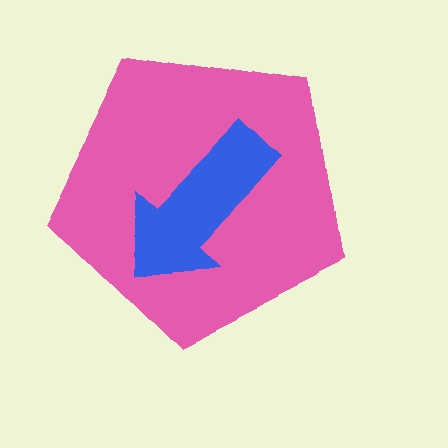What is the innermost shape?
The blue arrow.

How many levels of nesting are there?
2.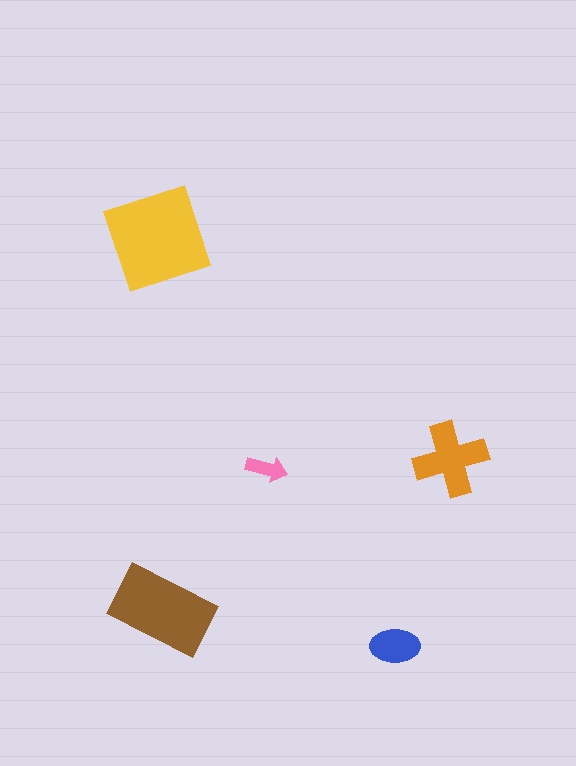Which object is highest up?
The yellow diamond is topmost.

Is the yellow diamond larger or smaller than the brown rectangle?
Larger.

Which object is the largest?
The yellow diamond.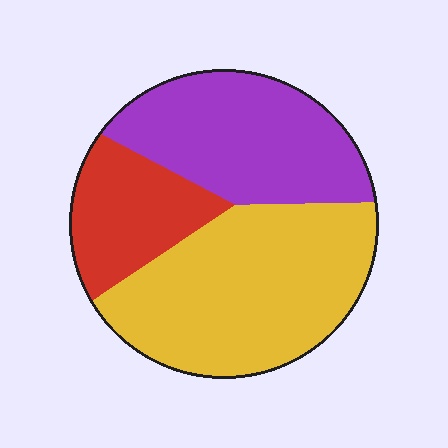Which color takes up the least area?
Red, at roughly 20%.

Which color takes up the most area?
Yellow, at roughly 45%.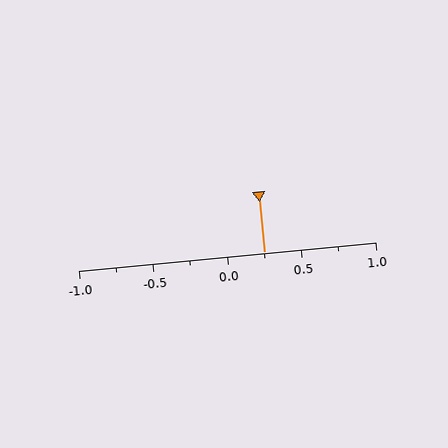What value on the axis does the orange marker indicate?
The marker indicates approximately 0.25.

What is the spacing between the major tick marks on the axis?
The major ticks are spaced 0.5 apart.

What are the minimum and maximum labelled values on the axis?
The axis runs from -1.0 to 1.0.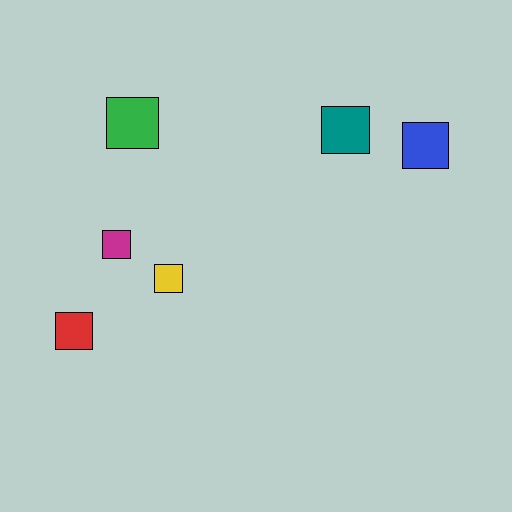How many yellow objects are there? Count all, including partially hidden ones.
There is 1 yellow object.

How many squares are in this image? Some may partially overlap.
There are 6 squares.